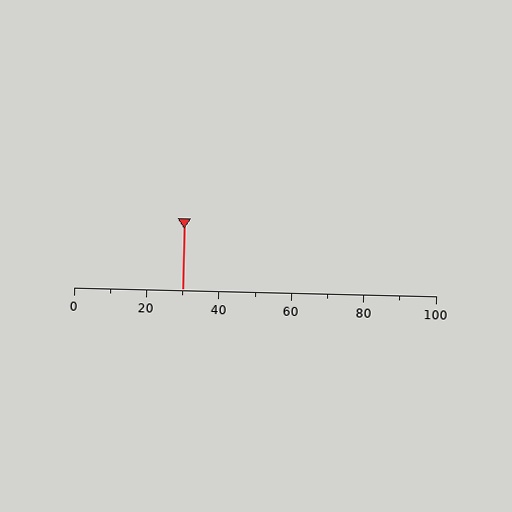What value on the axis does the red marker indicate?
The marker indicates approximately 30.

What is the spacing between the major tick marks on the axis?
The major ticks are spaced 20 apart.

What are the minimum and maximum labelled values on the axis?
The axis runs from 0 to 100.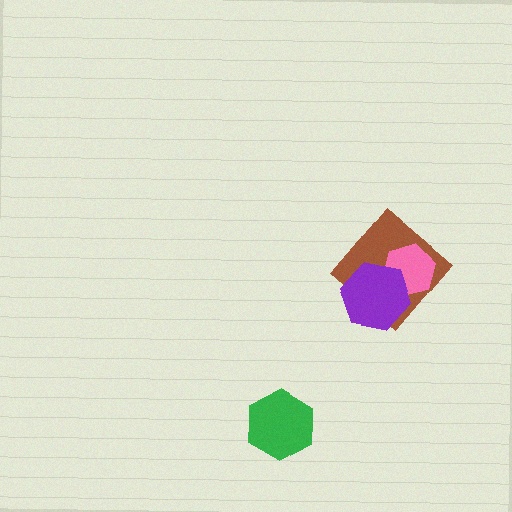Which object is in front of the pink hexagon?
The purple hexagon is in front of the pink hexagon.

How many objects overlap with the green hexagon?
0 objects overlap with the green hexagon.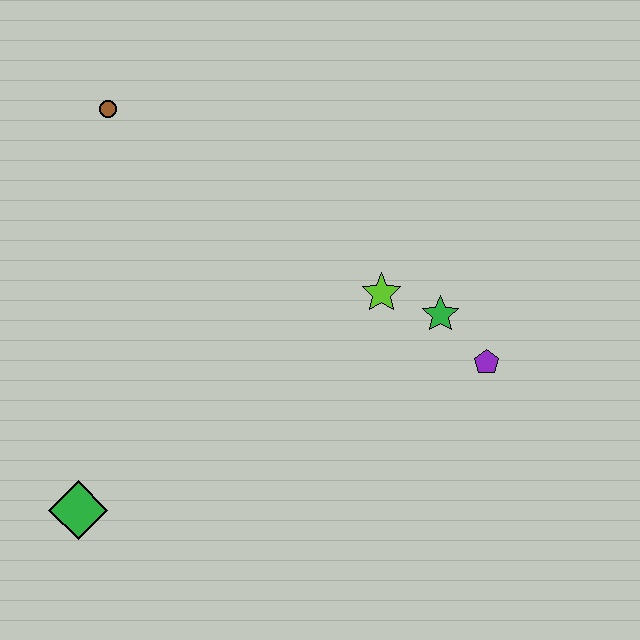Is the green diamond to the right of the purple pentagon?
No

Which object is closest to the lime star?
The green star is closest to the lime star.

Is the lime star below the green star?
No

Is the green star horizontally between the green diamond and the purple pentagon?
Yes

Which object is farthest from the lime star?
The green diamond is farthest from the lime star.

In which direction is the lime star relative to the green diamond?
The lime star is to the right of the green diamond.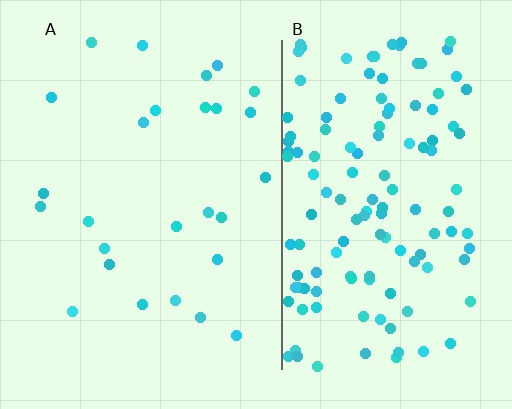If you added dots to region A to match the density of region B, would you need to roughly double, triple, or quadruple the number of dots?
Approximately quadruple.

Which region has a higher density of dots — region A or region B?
B (the right).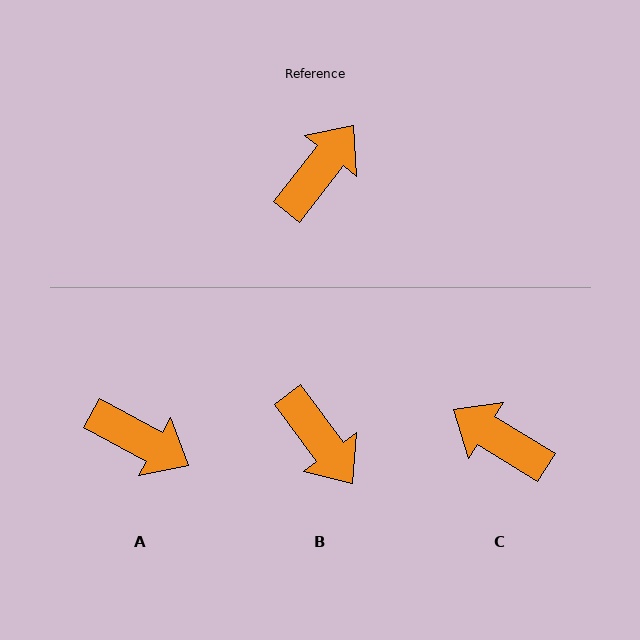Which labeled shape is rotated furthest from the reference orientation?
B, about 106 degrees away.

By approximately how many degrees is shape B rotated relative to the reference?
Approximately 106 degrees clockwise.